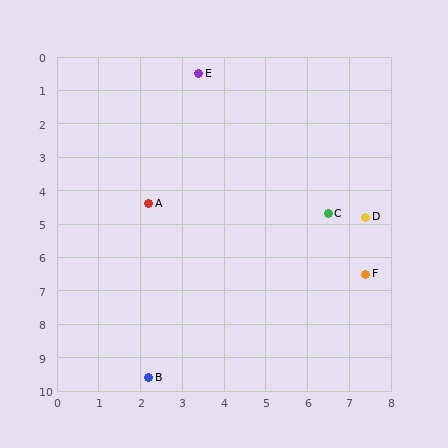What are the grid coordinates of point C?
Point C is at approximately (6.5, 4.7).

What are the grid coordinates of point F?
Point F is at approximately (7.4, 6.5).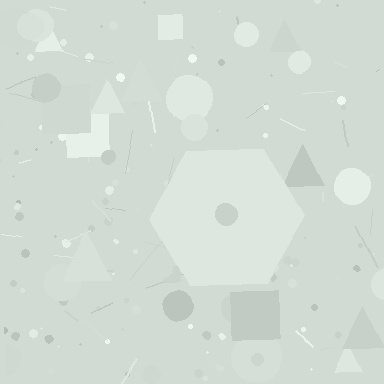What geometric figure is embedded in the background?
A hexagon is embedded in the background.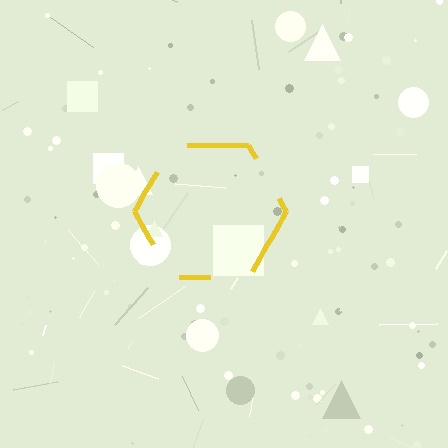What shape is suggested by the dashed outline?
The dashed outline suggests a hexagon.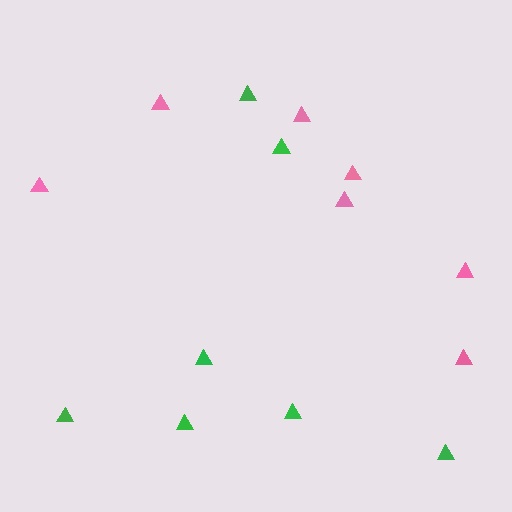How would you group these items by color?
There are 2 groups: one group of green triangles (7) and one group of pink triangles (7).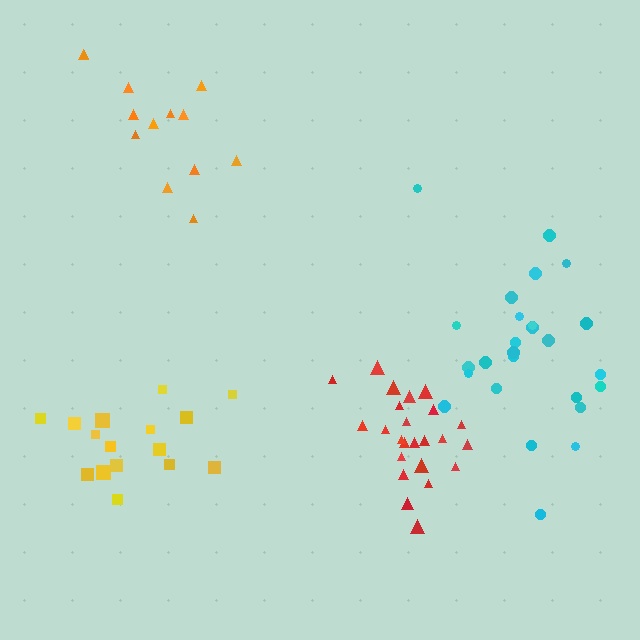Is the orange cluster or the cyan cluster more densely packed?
Orange.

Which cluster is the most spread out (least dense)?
Yellow.